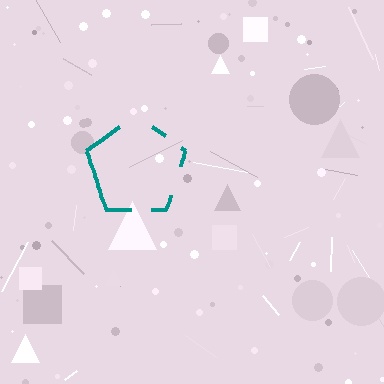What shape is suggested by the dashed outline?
The dashed outline suggests a pentagon.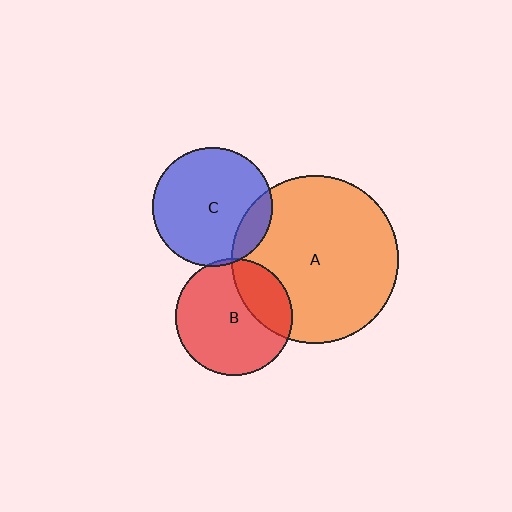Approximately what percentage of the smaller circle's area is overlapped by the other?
Approximately 5%.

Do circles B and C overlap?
Yes.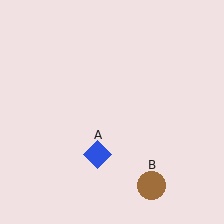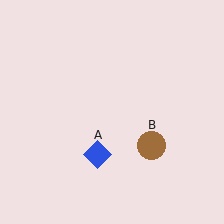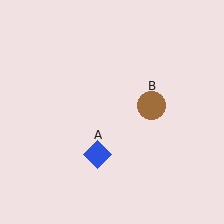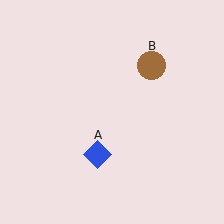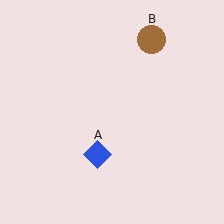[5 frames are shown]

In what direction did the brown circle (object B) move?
The brown circle (object B) moved up.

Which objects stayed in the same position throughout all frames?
Blue diamond (object A) remained stationary.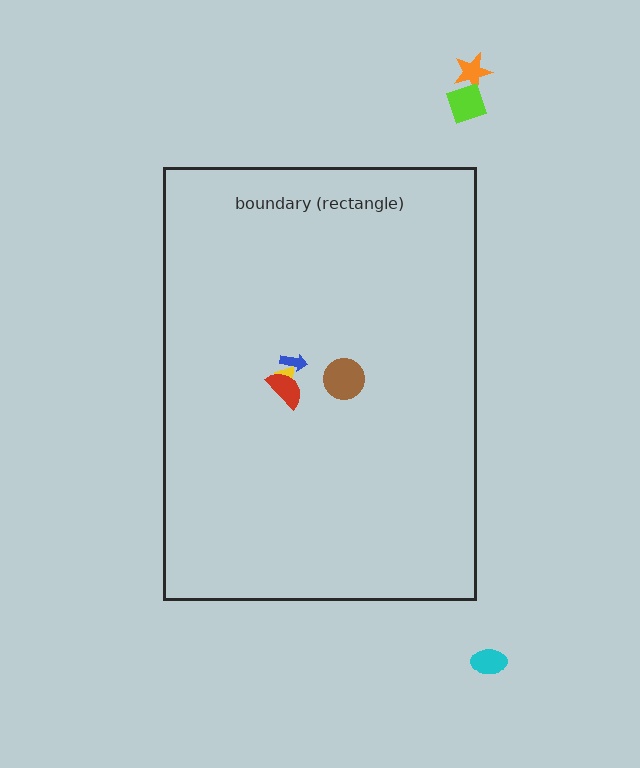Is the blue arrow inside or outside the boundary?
Inside.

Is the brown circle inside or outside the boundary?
Inside.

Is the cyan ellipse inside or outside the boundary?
Outside.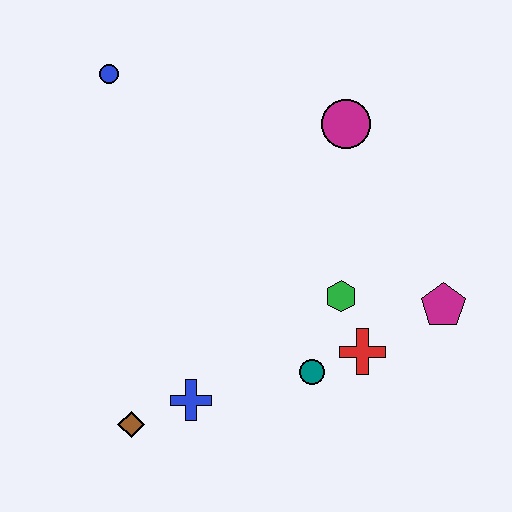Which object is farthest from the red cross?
The blue circle is farthest from the red cross.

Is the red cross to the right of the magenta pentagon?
No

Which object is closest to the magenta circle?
The green hexagon is closest to the magenta circle.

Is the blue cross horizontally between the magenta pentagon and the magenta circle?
No